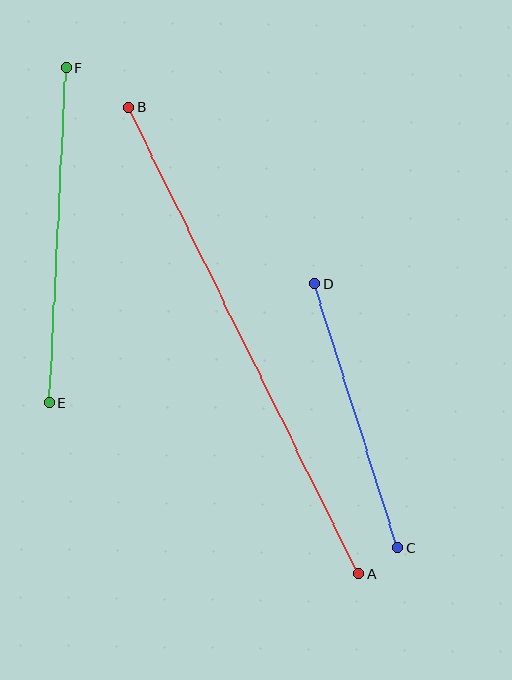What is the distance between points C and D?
The distance is approximately 277 pixels.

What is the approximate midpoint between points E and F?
The midpoint is at approximately (58, 235) pixels.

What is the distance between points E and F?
The distance is approximately 336 pixels.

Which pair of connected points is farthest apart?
Points A and B are farthest apart.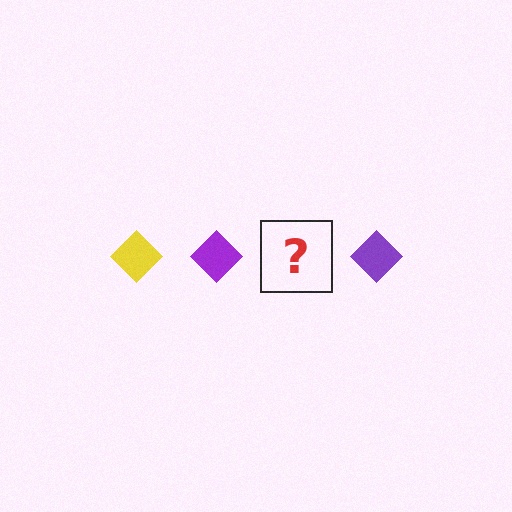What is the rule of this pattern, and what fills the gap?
The rule is that the pattern cycles through yellow, purple diamonds. The gap should be filled with a yellow diamond.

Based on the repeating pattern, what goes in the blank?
The blank should be a yellow diamond.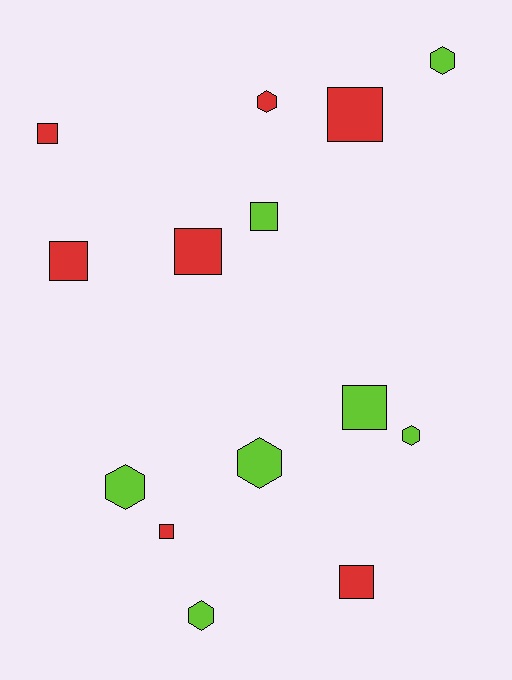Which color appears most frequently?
Lime, with 7 objects.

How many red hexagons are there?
There is 1 red hexagon.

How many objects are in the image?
There are 14 objects.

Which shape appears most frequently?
Square, with 8 objects.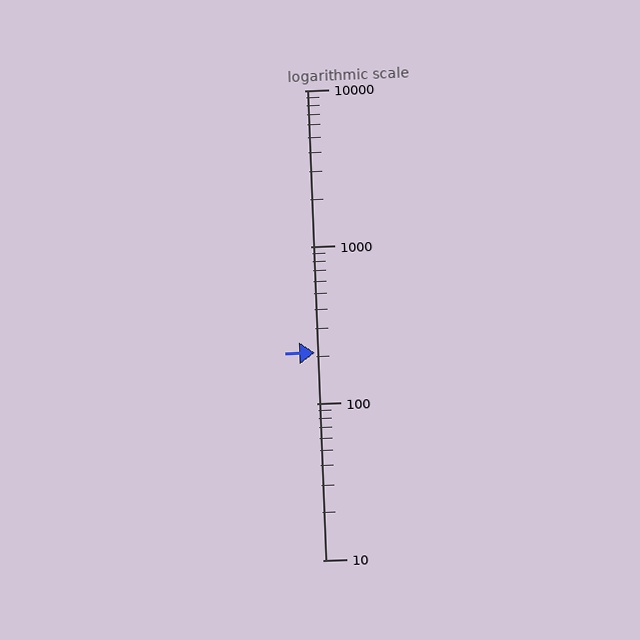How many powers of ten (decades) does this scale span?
The scale spans 3 decades, from 10 to 10000.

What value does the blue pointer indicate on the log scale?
The pointer indicates approximately 210.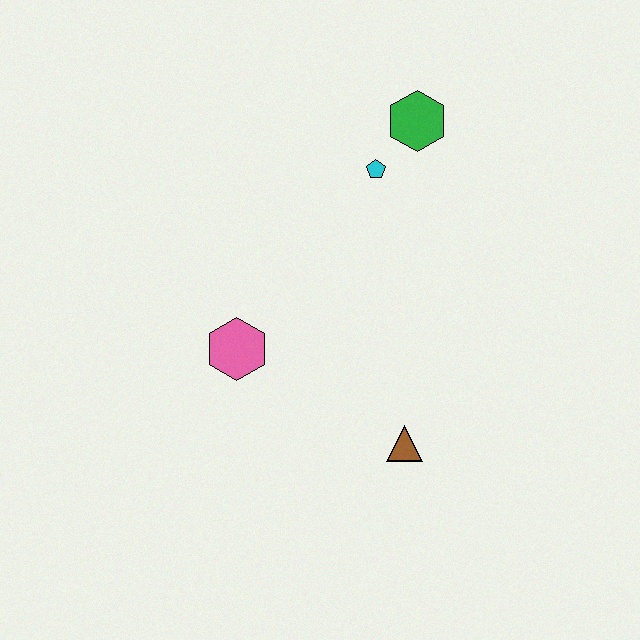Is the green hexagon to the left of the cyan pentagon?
No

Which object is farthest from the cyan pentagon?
The brown triangle is farthest from the cyan pentagon.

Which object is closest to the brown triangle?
The pink hexagon is closest to the brown triangle.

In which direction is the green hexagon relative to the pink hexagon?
The green hexagon is above the pink hexagon.